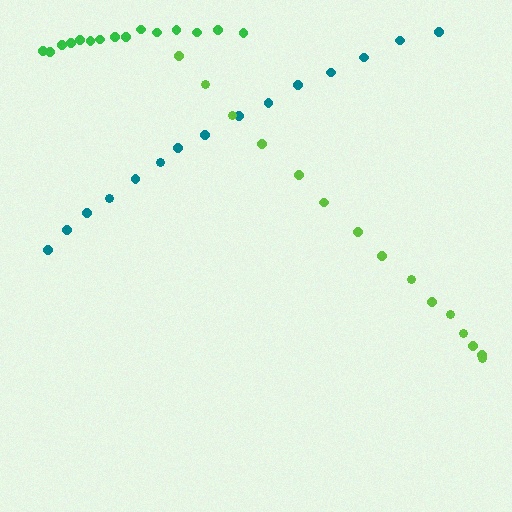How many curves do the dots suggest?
There are 3 distinct paths.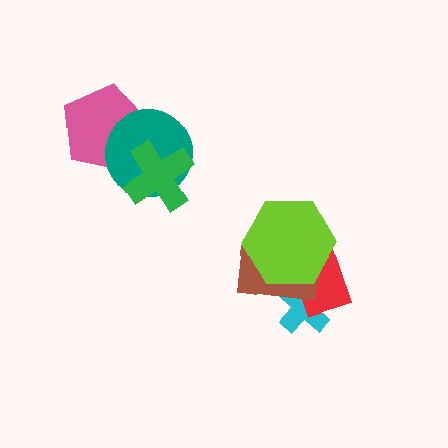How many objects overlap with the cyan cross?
3 objects overlap with the cyan cross.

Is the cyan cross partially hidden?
Yes, it is partially covered by another shape.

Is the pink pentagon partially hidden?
Yes, it is partially covered by another shape.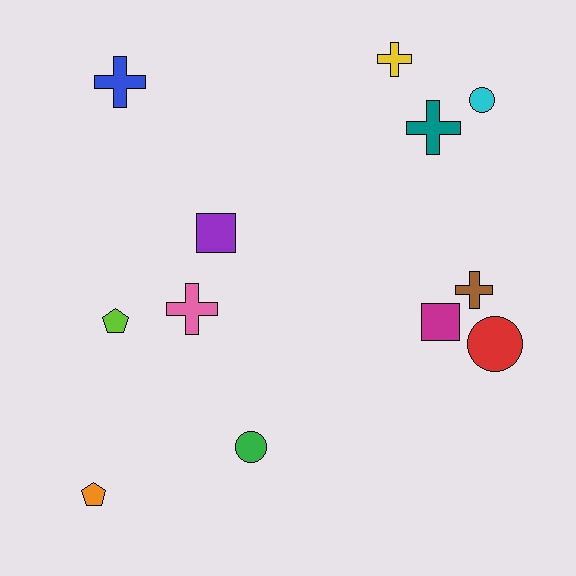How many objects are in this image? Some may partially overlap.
There are 12 objects.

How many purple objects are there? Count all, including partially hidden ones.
There is 1 purple object.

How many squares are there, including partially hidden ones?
There are 2 squares.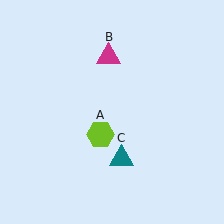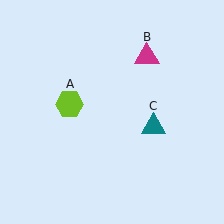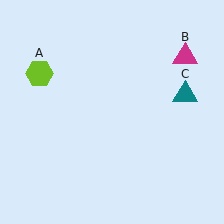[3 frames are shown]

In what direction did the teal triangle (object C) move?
The teal triangle (object C) moved up and to the right.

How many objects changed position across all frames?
3 objects changed position: lime hexagon (object A), magenta triangle (object B), teal triangle (object C).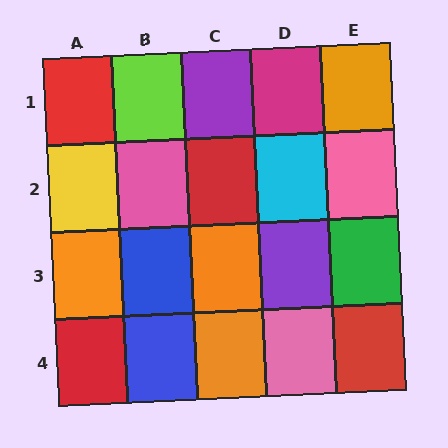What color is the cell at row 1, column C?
Purple.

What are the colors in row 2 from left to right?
Yellow, pink, red, cyan, pink.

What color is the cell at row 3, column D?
Purple.